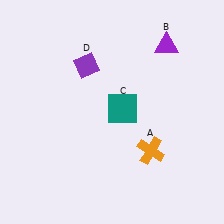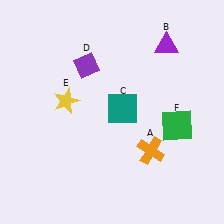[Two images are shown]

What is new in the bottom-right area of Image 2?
A green square (F) was added in the bottom-right area of Image 2.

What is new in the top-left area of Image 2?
A yellow star (E) was added in the top-left area of Image 2.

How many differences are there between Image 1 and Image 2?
There are 2 differences between the two images.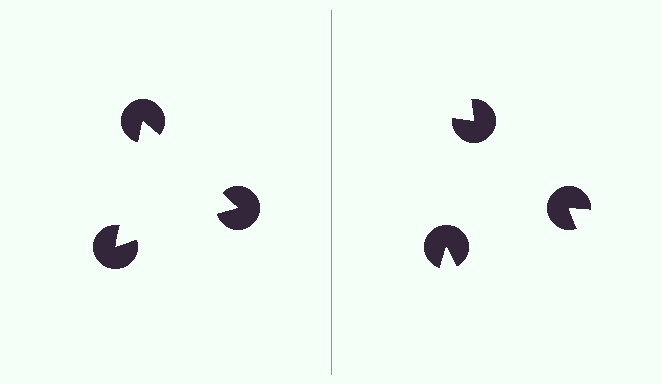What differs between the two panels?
The pac-man discs are positioned identically on both sides; only the wedge orientations differ. On the left they align to a triangle; on the right they are misaligned.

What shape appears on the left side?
An illusory triangle.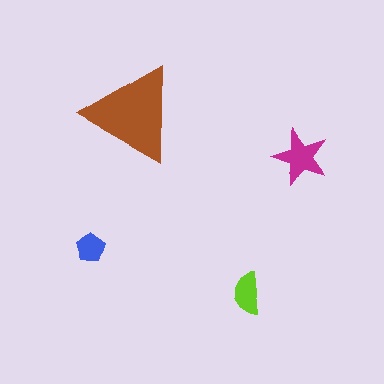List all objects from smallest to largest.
The blue pentagon, the lime semicircle, the magenta star, the brown triangle.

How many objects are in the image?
There are 4 objects in the image.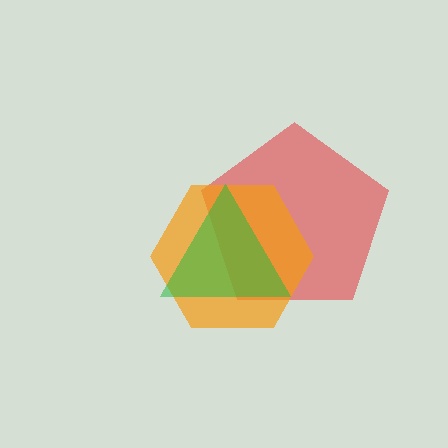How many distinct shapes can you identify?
There are 3 distinct shapes: a red pentagon, an orange hexagon, a green triangle.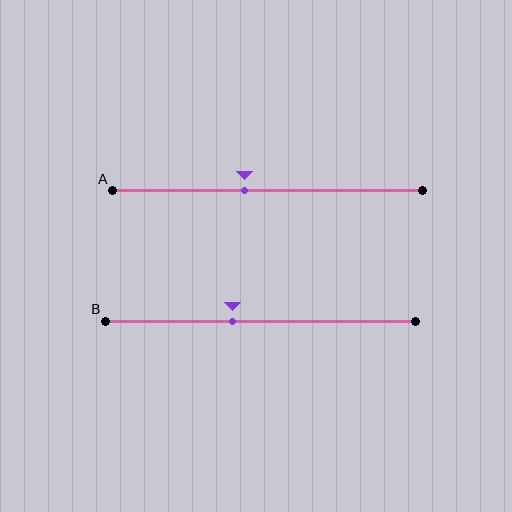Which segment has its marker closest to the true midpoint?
Segment A has its marker closest to the true midpoint.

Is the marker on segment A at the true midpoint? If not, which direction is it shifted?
No, the marker on segment A is shifted to the left by about 7% of the segment length.